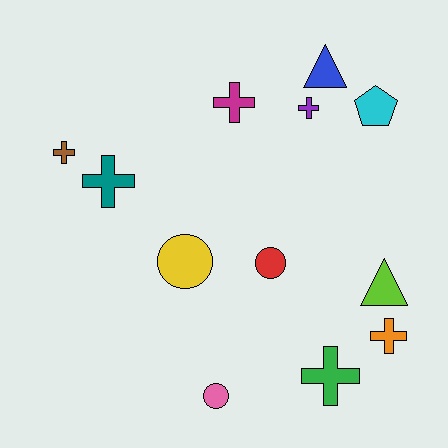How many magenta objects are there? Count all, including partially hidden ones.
There is 1 magenta object.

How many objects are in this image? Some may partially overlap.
There are 12 objects.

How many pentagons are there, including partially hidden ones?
There is 1 pentagon.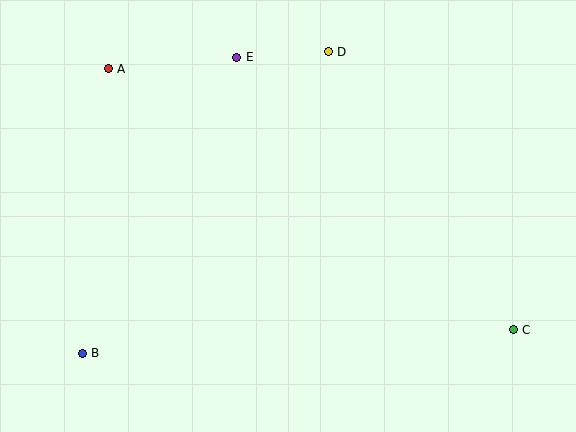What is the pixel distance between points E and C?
The distance between E and C is 388 pixels.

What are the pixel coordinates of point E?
Point E is at (237, 57).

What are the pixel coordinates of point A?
Point A is at (108, 69).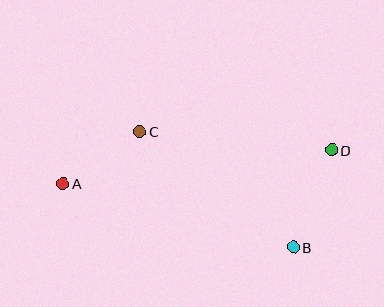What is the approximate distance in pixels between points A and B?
The distance between A and B is approximately 239 pixels.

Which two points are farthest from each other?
Points A and D are farthest from each other.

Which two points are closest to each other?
Points A and C are closest to each other.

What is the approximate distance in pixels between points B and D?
The distance between B and D is approximately 104 pixels.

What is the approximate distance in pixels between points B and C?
The distance between B and C is approximately 192 pixels.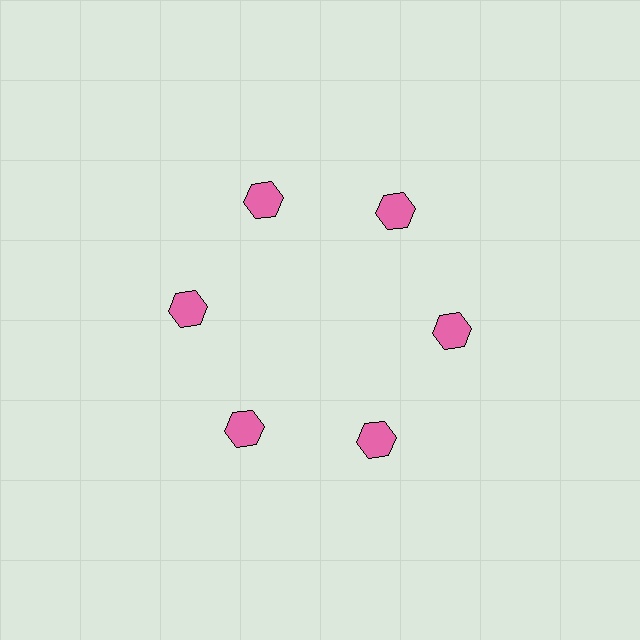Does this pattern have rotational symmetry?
Yes, this pattern has 6-fold rotational symmetry. It looks the same after rotating 60 degrees around the center.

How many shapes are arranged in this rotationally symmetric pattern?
There are 6 shapes, arranged in 6 groups of 1.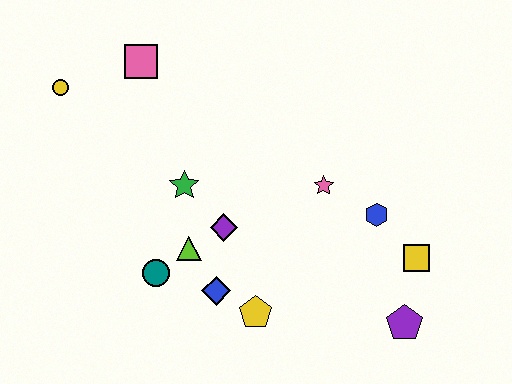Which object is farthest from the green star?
The purple pentagon is farthest from the green star.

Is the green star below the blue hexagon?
No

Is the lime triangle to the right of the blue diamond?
No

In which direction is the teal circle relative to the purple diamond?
The teal circle is to the left of the purple diamond.